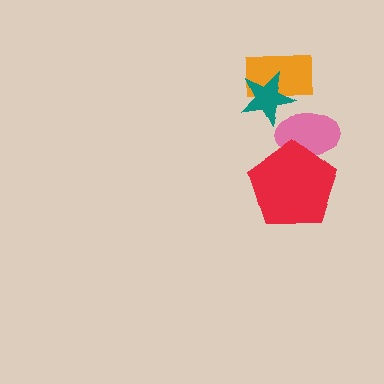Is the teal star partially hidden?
No, no other shape covers it.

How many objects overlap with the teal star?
2 objects overlap with the teal star.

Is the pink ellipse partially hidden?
Yes, it is partially covered by another shape.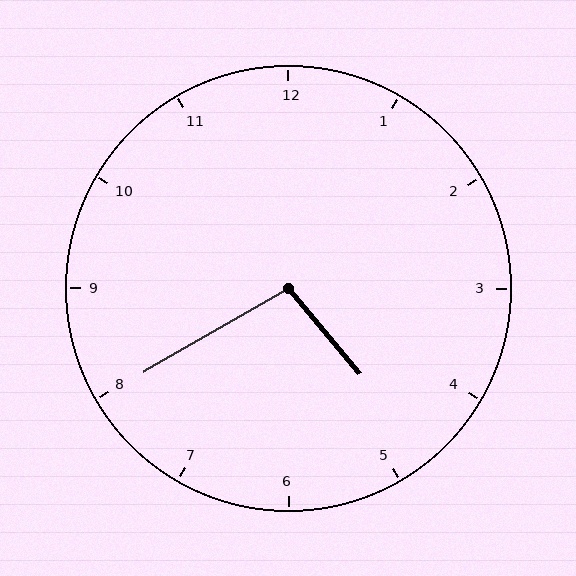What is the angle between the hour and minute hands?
Approximately 100 degrees.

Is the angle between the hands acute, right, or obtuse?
It is obtuse.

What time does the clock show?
4:40.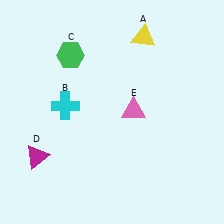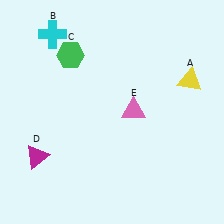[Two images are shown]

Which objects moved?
The objects that moved are: the yellow triangle (A), the cyan cross (B).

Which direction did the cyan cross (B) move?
The cyan cross (B) moved up.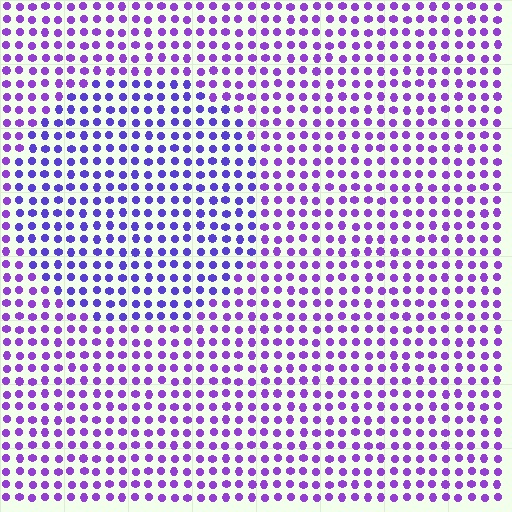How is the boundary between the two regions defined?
The boundary is defined purely by a slight shift in hue (about 25 degrees). Spacing, size, and orientation are identical on both sides.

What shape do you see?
I see a circle.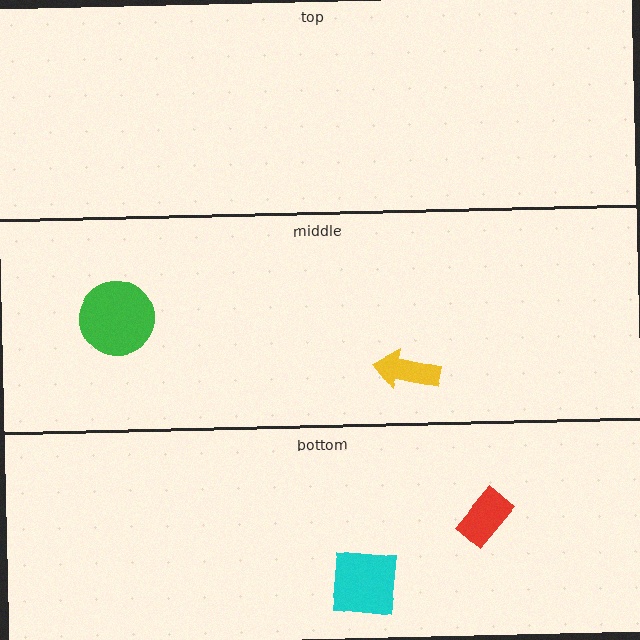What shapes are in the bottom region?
The red rectangle, the cyan square.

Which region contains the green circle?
The middle region.